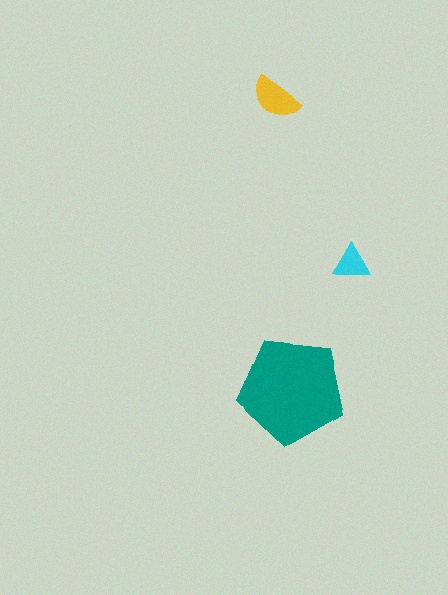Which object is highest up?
The yellow semicircle is topmost.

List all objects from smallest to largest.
The cyan triangle, the yellow semicircle, the teal pentagon.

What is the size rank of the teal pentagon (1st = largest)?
1st.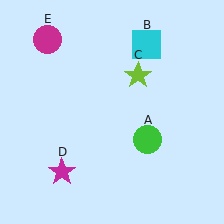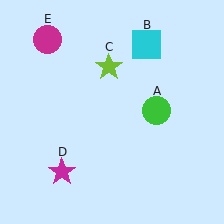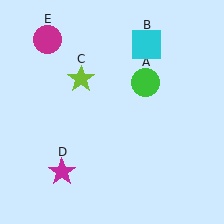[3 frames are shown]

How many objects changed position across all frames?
2 objects changed position: green circle (object A), lime star (object C).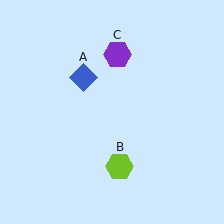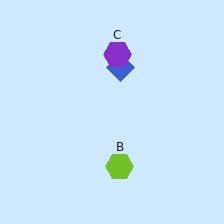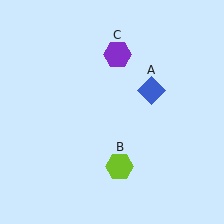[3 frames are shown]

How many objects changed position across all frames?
1 object changed position: blue diamond (object A).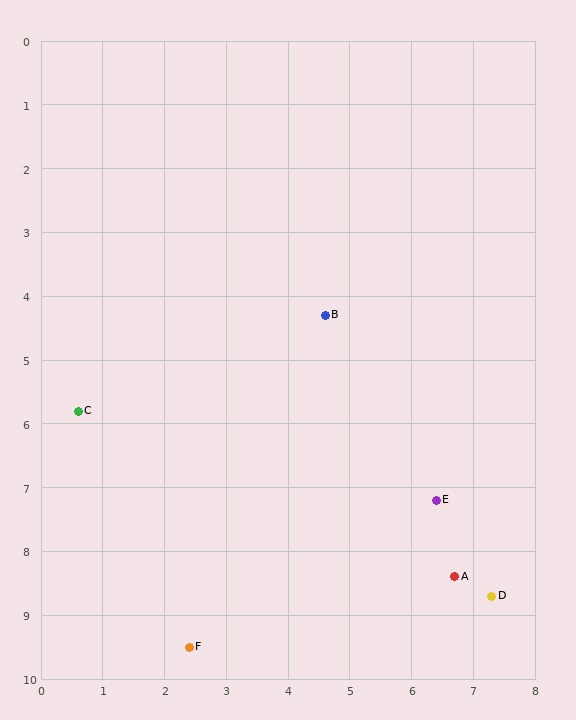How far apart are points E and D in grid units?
Points E and D are about 1.7 grid units apart.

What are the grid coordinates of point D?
Point D is at approximately (7.3, 8.7).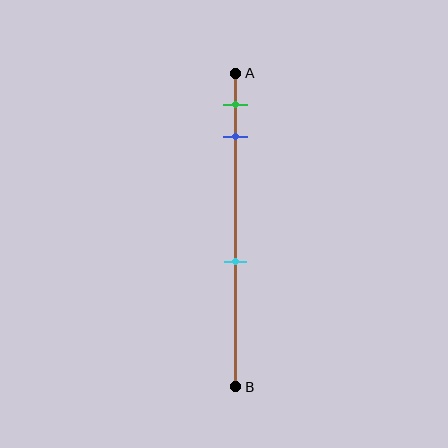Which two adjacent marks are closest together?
The green and blue marks are the closest adjacent pair.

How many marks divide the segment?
There are 3 marks dividing the segment.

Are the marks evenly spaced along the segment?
No, the marks are not evenly spaced.